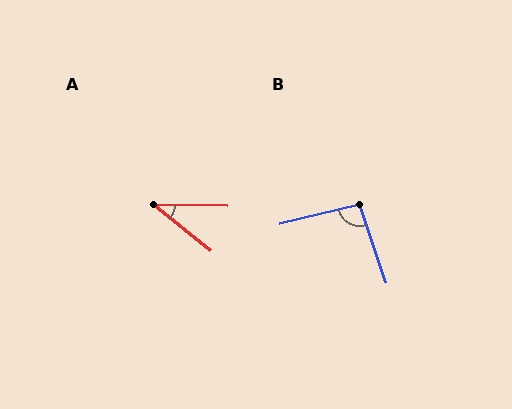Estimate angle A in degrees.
Approximately 38 degrees.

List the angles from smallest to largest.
A (38°), B (95°).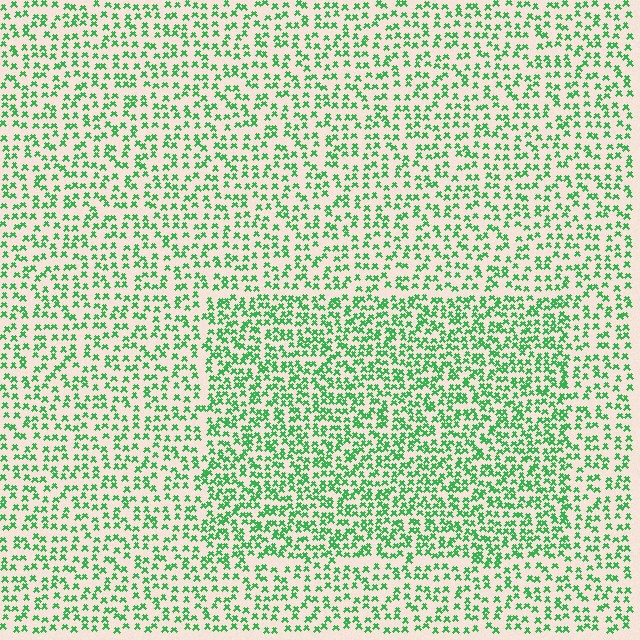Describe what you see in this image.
The image contains small green elements arranged at two different densities. A rectangle-shaped region is visible where the elements are more densely packed than the surrounding area.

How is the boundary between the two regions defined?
The boundary is defined by a change in element density (approximately 1.6x ratio). All elements are the same color, size, and shape.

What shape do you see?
I see a rectangle.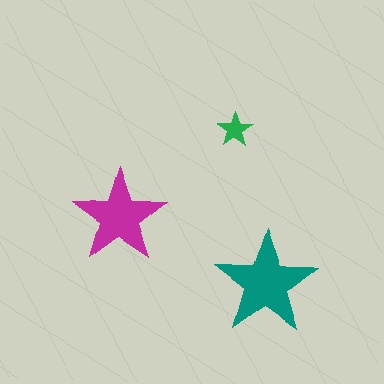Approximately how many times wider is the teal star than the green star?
About 3 times wider.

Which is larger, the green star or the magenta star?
The magenta one.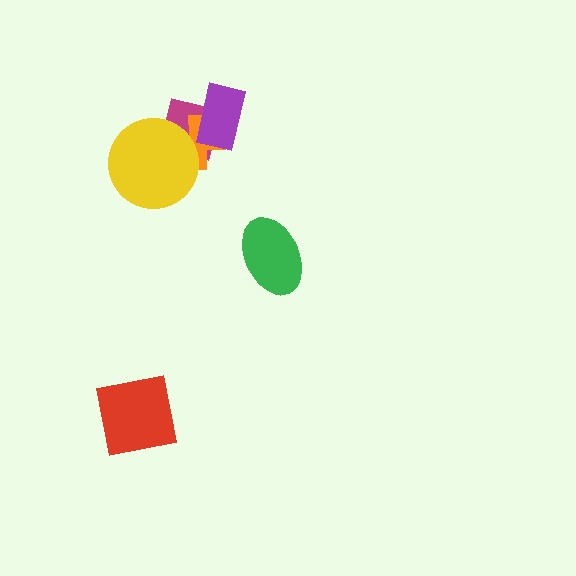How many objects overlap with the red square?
0 objects overlap with the red square.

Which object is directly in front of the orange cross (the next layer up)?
The purple rectangle is directly in front of the orange cross.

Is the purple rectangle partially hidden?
No, no other shape covers it.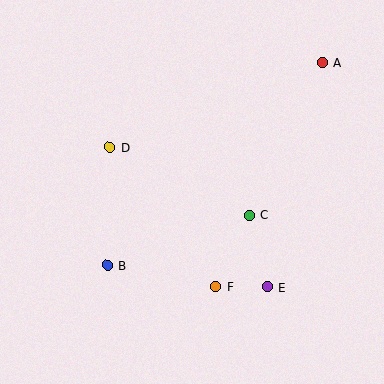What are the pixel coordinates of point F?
Point F is at (216, 287).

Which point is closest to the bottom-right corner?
Point E is closest to the bottom-right corner.